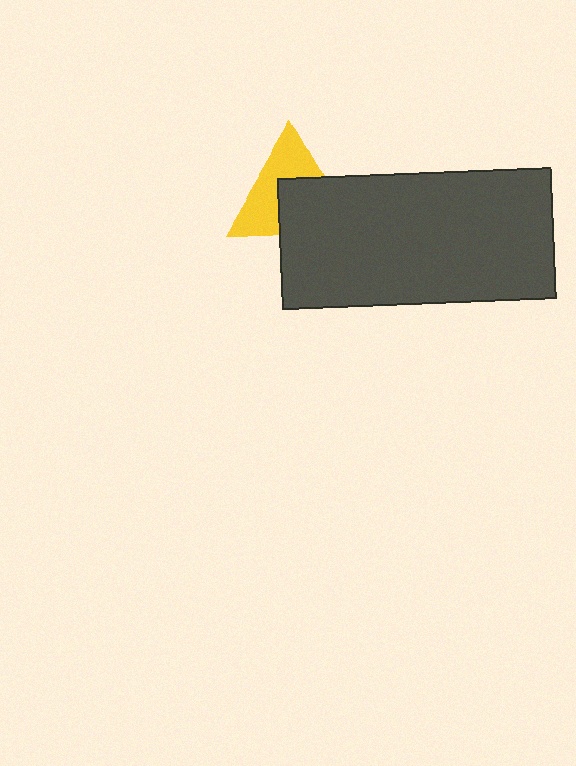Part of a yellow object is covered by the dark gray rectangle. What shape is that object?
It is a triangle.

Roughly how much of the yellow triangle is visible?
About half of it is visible (roughly 52%).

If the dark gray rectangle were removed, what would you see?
You would see the complete yellow triangle.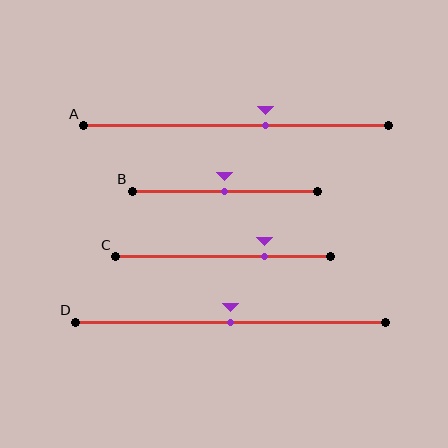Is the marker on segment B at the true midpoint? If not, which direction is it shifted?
Yes, the marker on segment B is at the true midpoint.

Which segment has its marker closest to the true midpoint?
Segment B has its marker closest to the true midpoint.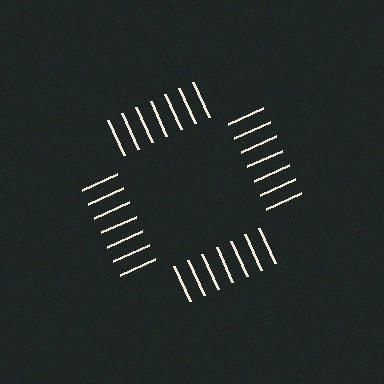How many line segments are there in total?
28 — 7 along each of the 4 edges.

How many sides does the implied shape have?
4 sides — the line-ends trace a square.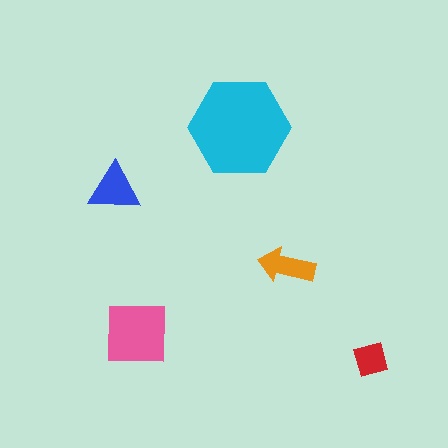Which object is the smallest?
The red diamond.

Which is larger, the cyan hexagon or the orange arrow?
The cyan hexagon.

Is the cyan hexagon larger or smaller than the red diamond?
Larger.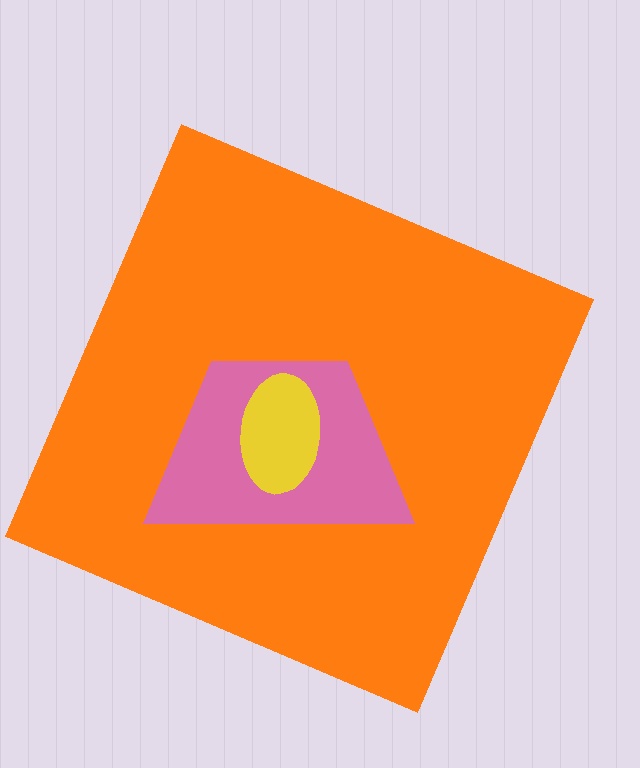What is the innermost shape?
The yellow ellipse.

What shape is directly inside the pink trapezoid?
The yellow ellipse.